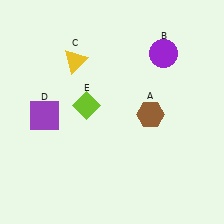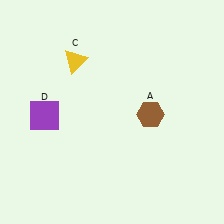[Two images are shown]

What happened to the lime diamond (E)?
The lime diamond (E) was removed in Image 2. It was in the top-left area of Image 1.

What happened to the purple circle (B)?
The purple circle (B) was removed in Image 2. It was in the top-right area of Image 1.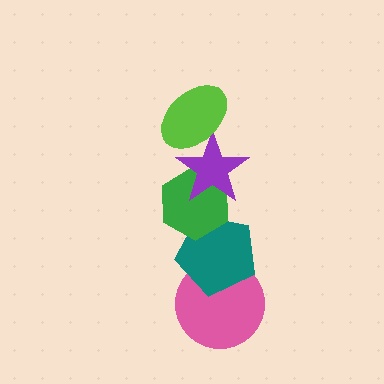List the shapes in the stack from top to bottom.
From top to bottom: the lime ellipse, the purple star, the green hexagon, the teal pentagon, the pink circle.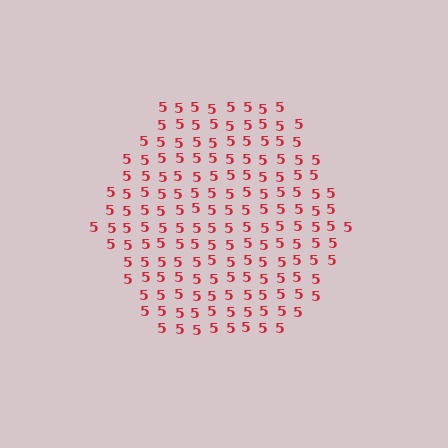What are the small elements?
The small elements are digit 5's.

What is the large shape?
The large shape is a hexagon.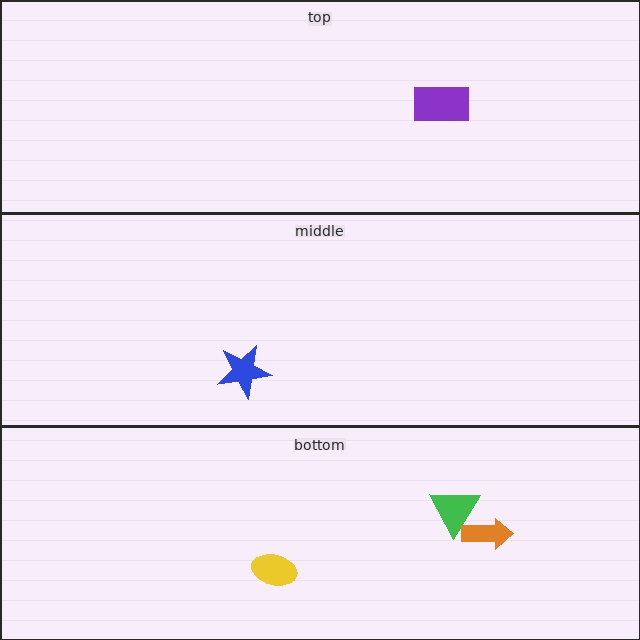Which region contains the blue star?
The middle region.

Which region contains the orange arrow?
The bottom region.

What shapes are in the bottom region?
The green triangle, the orange arrow, the yellow ellipse.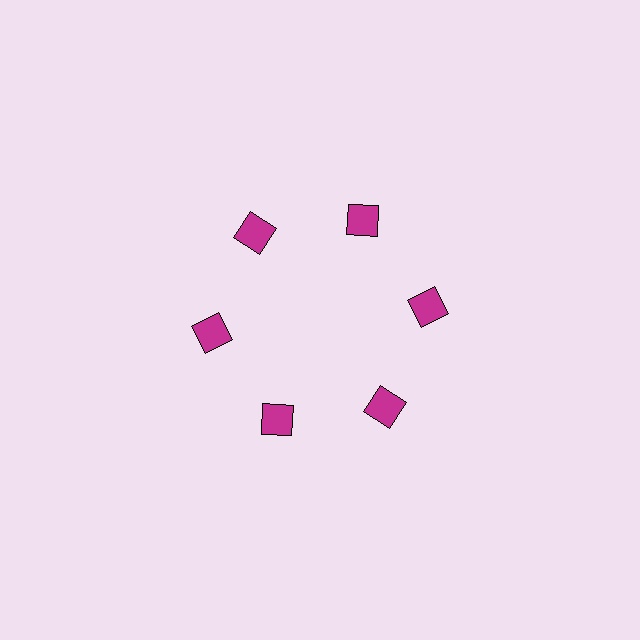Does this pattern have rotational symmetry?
Yes, this pattern has 6-fold rotational symmetry. It looks the same after rotating 60 degrees around the center.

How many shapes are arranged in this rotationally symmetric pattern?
There are 6 shapes, arranged in 6 groups of 1.